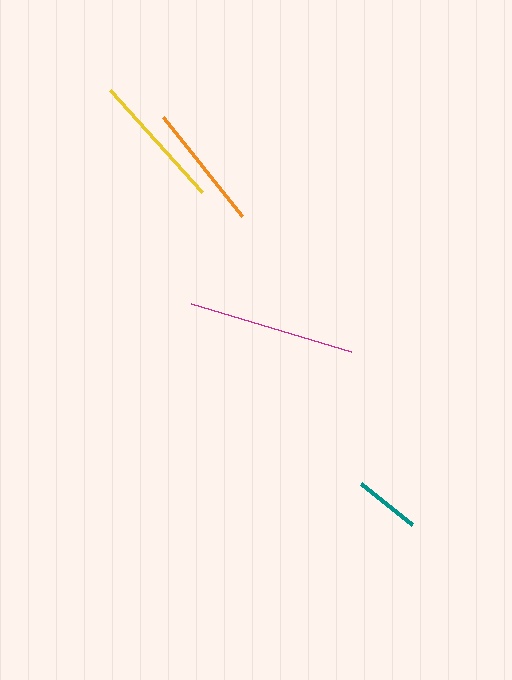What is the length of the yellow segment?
The yellow segment is approximately 137 pixels long.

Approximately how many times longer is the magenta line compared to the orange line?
The magenta line is approximately 1.3 times the length of the orange line.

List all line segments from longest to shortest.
From longest to shortest: magenta, yellow, orange, teal.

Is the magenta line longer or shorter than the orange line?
The magenta line is longer than the orange line.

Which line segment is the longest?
The magenta line is the longest at approximately 167 pixels.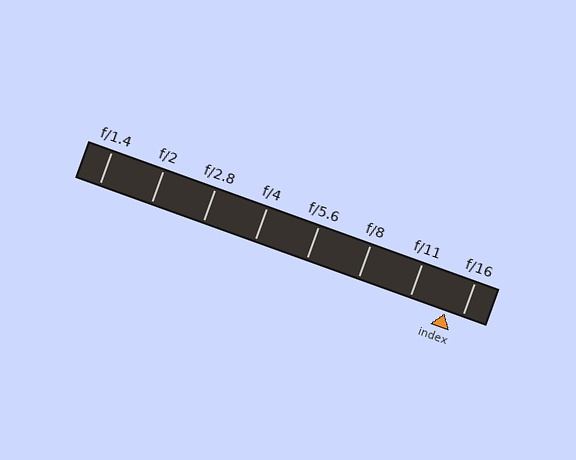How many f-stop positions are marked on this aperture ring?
There are 8 f-stop positions marked.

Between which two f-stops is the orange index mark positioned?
The index mark is between f/11 and f/16.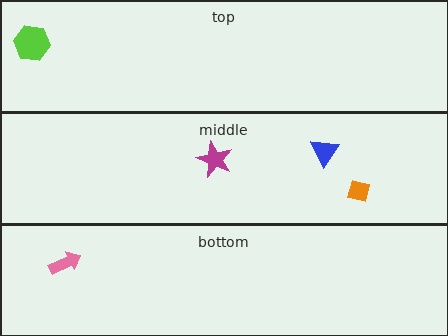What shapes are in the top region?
The lime hexagon.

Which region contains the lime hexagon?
The top region.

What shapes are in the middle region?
The blue triangle, the orange square, the magenta star.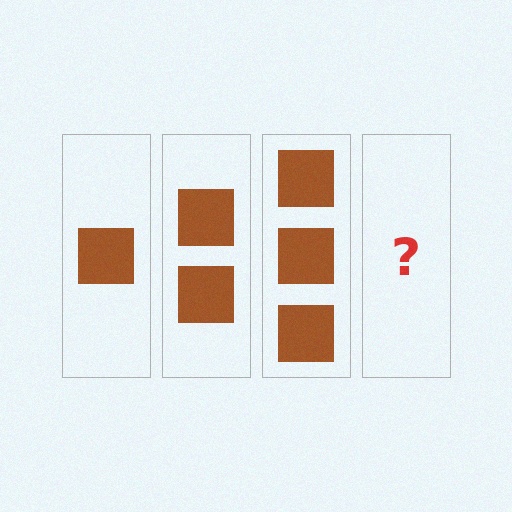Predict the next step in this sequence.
The next step is 4 squares.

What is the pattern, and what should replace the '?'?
The pattern is that each step adds one more square. The '?' should be 4 squares.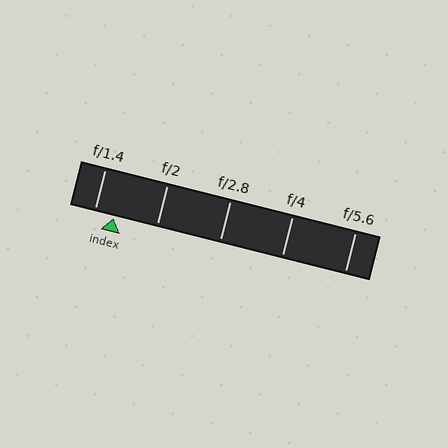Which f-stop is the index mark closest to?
The index mark is closest to f/1.4.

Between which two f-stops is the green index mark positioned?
The index mark is between f/1.4 and f/2.